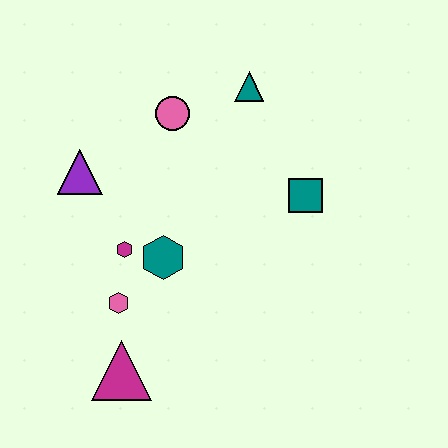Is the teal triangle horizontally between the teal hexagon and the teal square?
Yes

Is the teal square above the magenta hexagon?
Yes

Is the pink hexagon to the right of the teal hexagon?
No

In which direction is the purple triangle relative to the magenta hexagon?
The purple triangle is above the magenta hexagon.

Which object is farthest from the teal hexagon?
The teal triangle is farthest from the teal hexagon.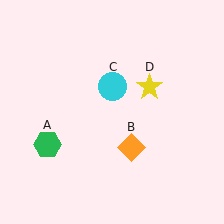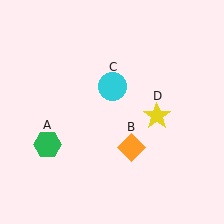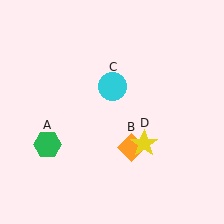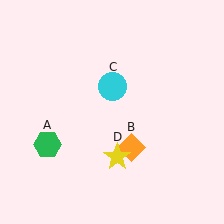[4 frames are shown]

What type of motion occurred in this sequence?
The yellow star (object D) rotated clockwise around the center of the scene.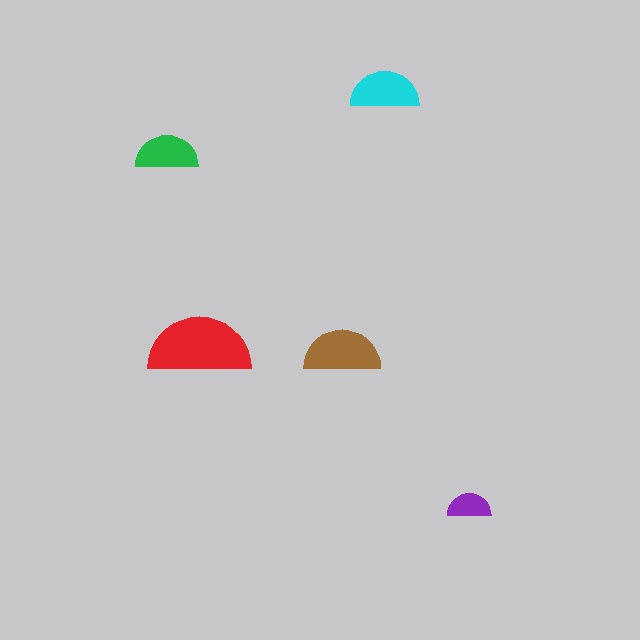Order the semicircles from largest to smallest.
the red one, the brown one, the cyan one, the green one, the purple one.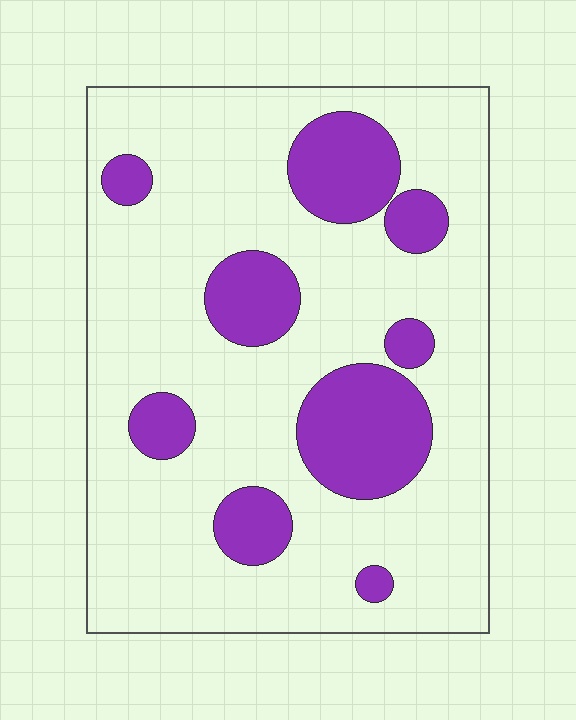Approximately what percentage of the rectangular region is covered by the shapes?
Approximately 20%.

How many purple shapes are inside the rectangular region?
9.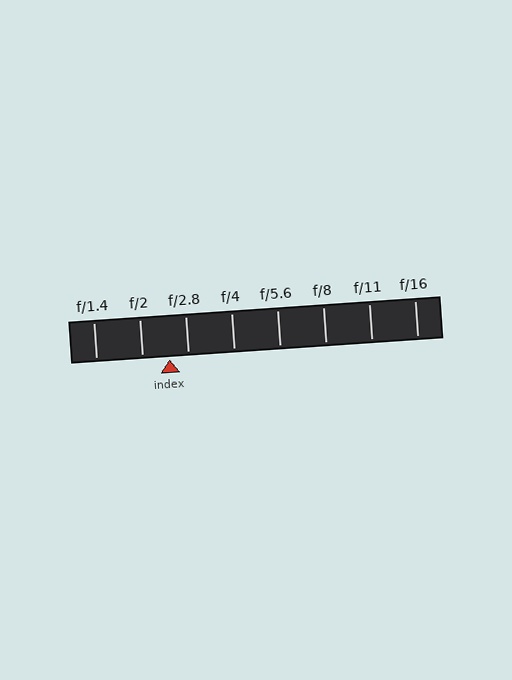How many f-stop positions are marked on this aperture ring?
There are 8 f-stop positions marked.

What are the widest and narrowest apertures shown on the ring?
The widest aperture shown is f/1.4 and the narrowest is f/16.